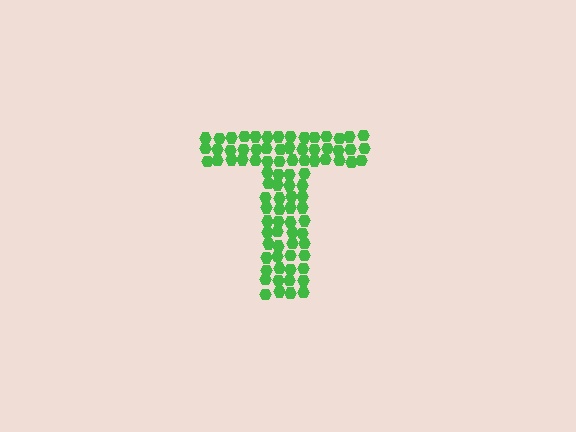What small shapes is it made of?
It is made of small hexagons.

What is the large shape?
The large shape is the letter T.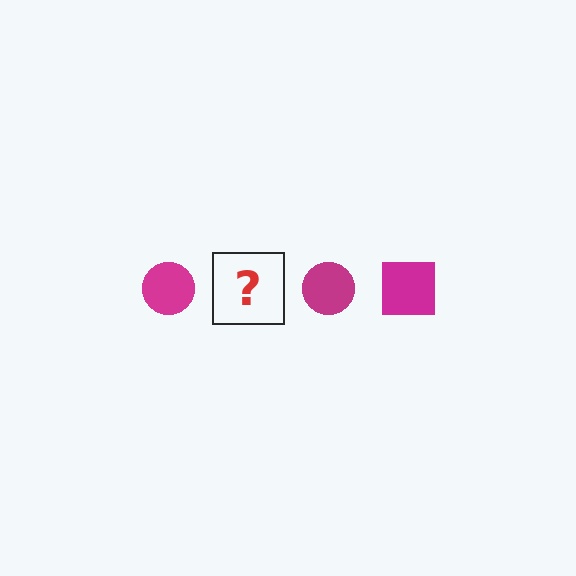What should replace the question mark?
The question mark should be replaced with a magenta square.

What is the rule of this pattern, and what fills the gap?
The rule is that the pattern cycles through circle, square shapes in magenta. The gap should be filled with a magenta square.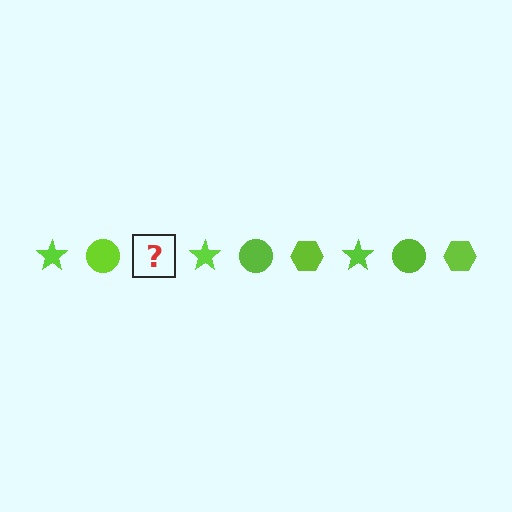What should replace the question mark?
The question mark should be replaced with a lime hexagon.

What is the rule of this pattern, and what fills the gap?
The rule is that the pattern cycles through star, circle, hexagon shapes in lime. The gap should be filled with a lime hexagon.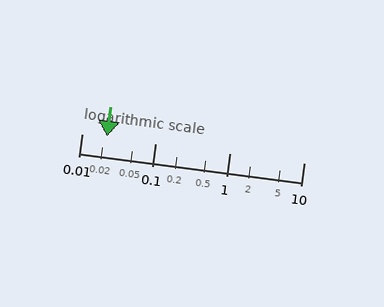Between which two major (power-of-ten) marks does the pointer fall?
The pointer is between 0.01 and 0.1.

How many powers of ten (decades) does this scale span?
The scale spans 3 decades, from 0.01 to 10.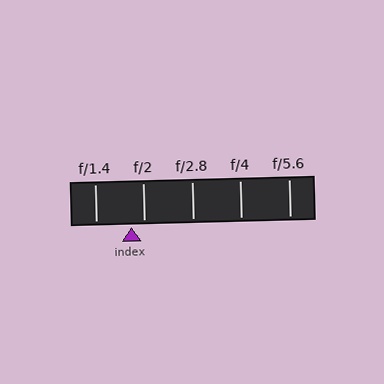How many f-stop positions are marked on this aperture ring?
There are 5 f-stop positions marked.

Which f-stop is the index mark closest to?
The index mark is closest to f/2.